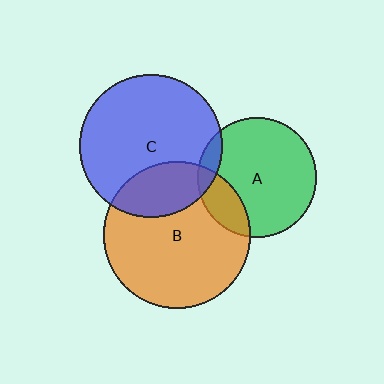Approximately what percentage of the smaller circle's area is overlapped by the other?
Approximately 20%.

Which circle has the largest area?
Circle B (orange).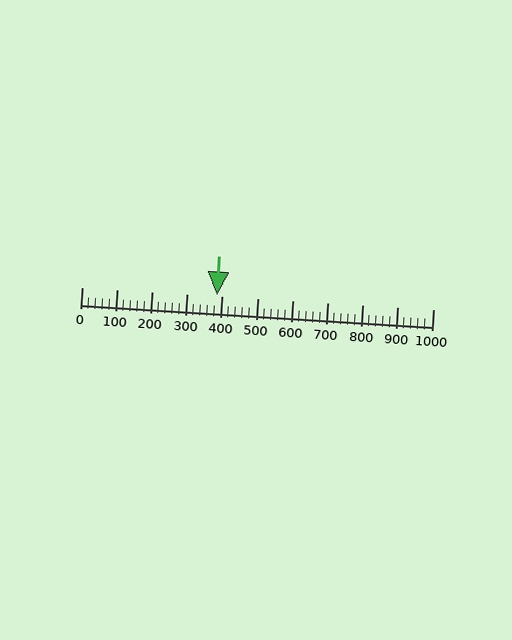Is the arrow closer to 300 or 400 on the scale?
The arrow is closer to 400.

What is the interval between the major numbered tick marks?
The major tick marks are spaced 100 units apart.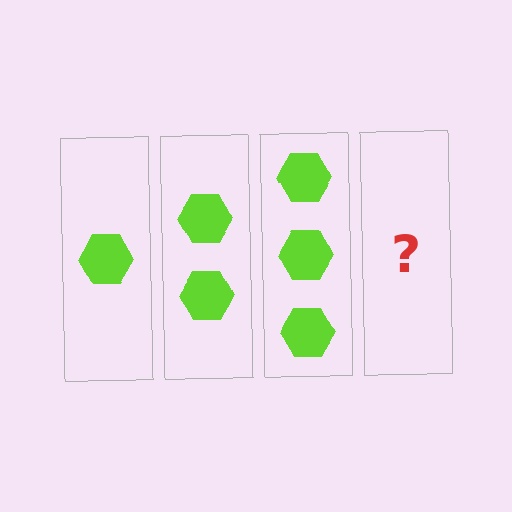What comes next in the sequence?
The next element should be 4 hexagons.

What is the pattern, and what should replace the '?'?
The pattern is that each step adds one more hexagon. The '?' should be 4 hexagons.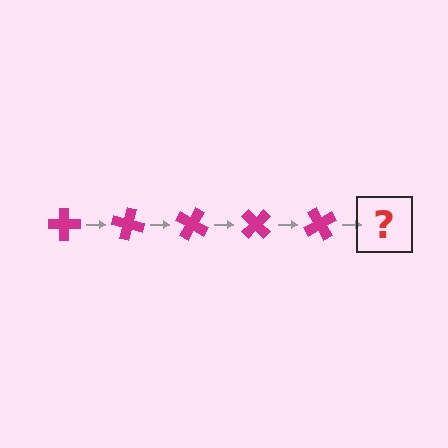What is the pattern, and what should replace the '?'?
The pattern is that the cross rotates 15 degrees each step. The '?' should be a magenta cross rotated 75 degrees.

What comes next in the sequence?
The next element should be a magenta cross rotated 75 degrees.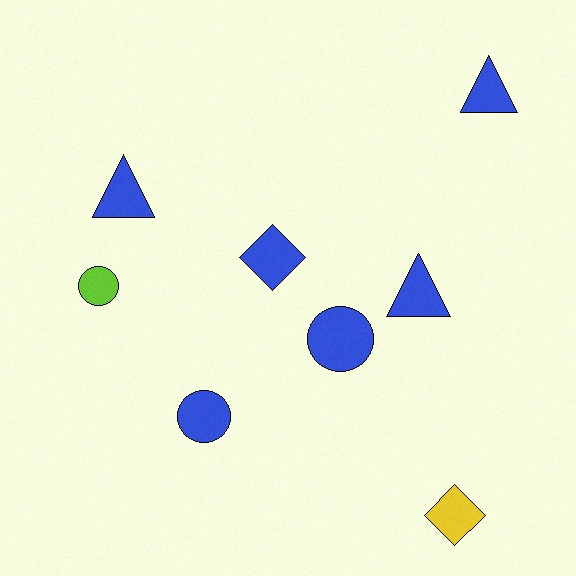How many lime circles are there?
There is 1 lime circle.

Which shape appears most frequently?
Circle, with 3 objects.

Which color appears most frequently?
Blue, with 6 objects.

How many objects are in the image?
There are 8 objects.